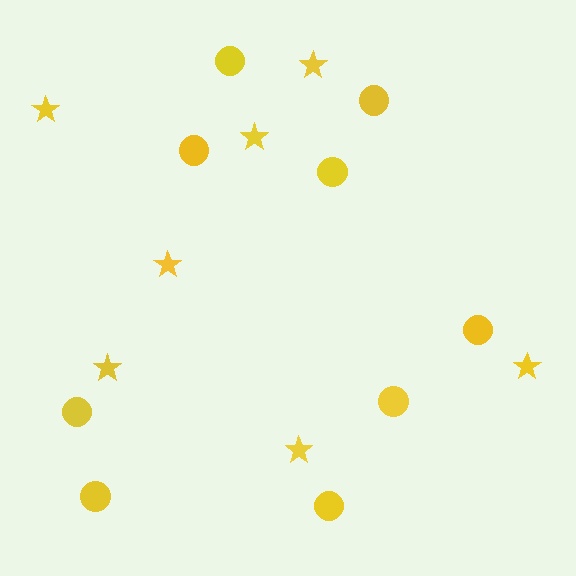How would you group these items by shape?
There are 2 groups: one group of circles (9) and one group of stars (7).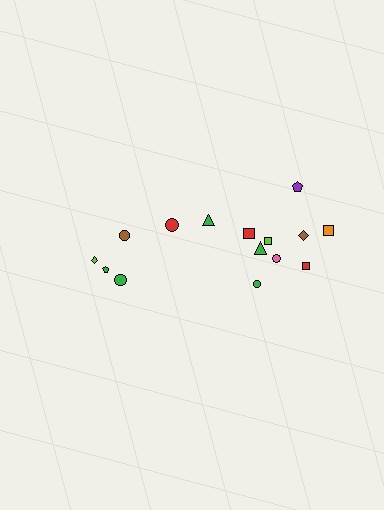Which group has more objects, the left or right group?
The right group.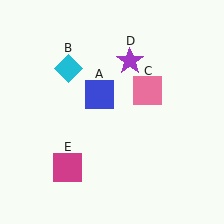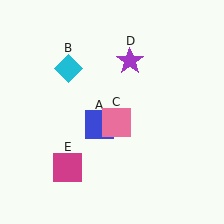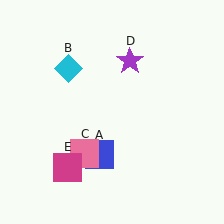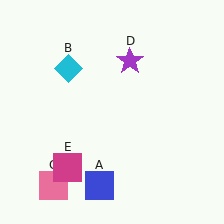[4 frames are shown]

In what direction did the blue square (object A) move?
The blue square (object A) moved down.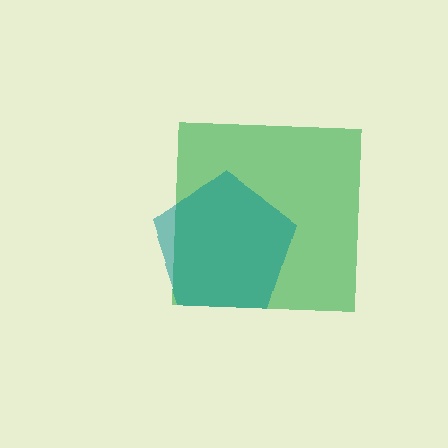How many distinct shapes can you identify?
There are 2 distinct shapes: a green square, a teal pentagon.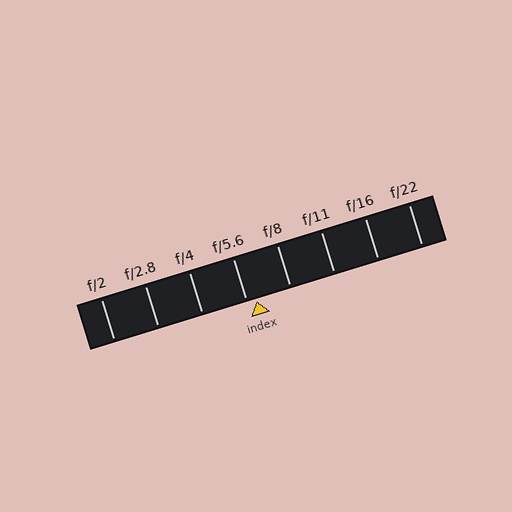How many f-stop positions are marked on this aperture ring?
There are 8 f-stop positions marked.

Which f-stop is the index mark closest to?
The index mark is closest to f/5.6.